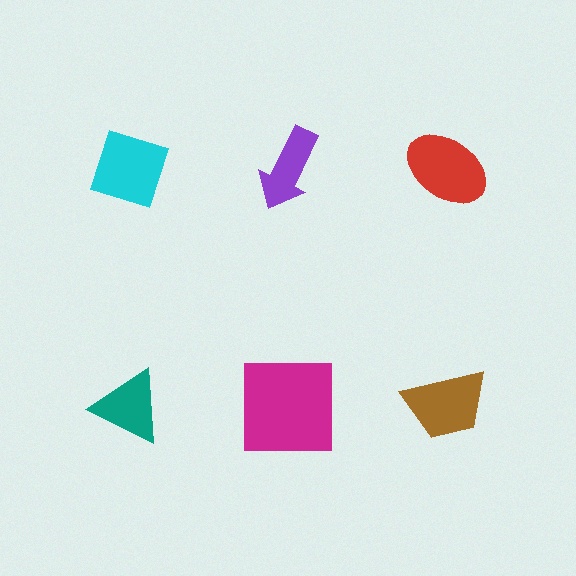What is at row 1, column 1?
A cyan diamond.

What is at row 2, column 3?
A brown trapezoid.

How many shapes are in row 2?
3 shapes.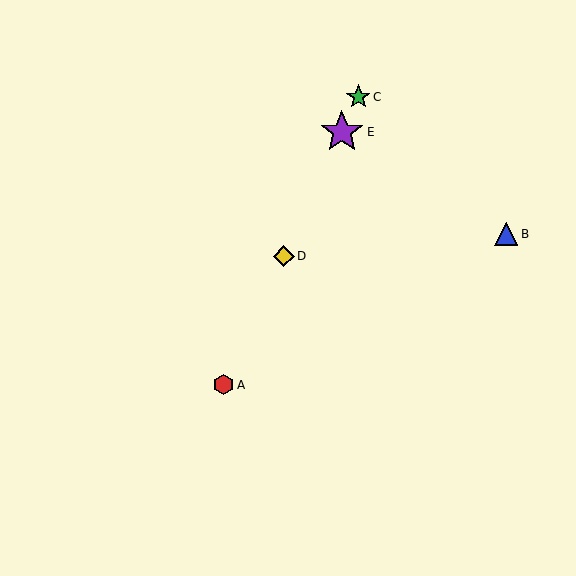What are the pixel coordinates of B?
Object B is at (506, 234).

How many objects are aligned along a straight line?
4 objects (A, C, D, E) are aligned along a straight line.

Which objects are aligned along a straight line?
Objects A, C, D, E are aligned along a straight line.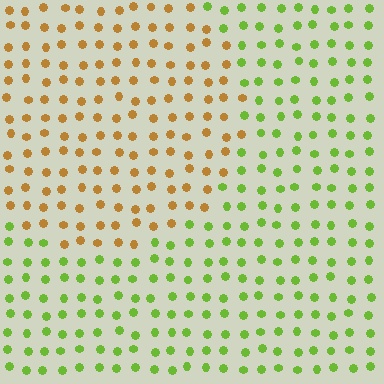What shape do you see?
I see a circle.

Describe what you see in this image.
The image is filled with small lime elements in a uniform arrangement. A circle-shaped region is visible where the elements are tinted to a slightly different hue, forming a subtle color boundary.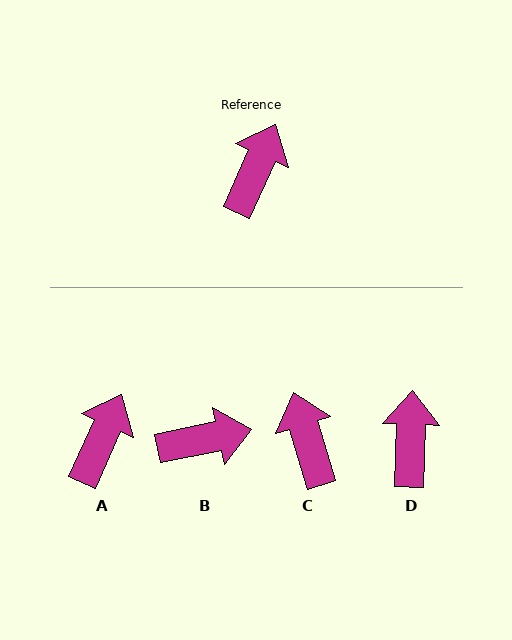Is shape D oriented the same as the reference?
No, it is off by about 22 degrees.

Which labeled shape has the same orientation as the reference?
A.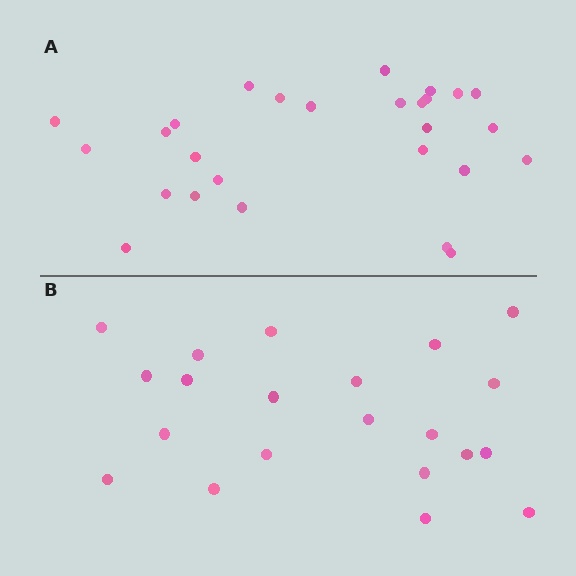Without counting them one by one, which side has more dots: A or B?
Region A (the top region) has more dots.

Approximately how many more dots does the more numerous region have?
Region A has about 6 more dots than region B.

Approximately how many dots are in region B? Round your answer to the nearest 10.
About 20 dots. (The exact count is 21, which rounds to 20.)